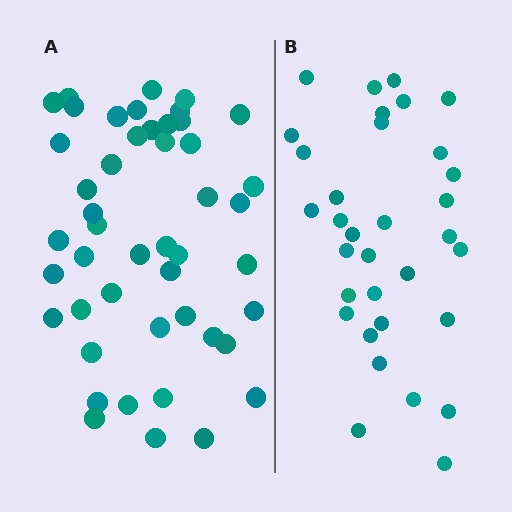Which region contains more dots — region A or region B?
Region A (the left region) has more dots.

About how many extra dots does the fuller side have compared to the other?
Region A has approximately 15 more dots than region B.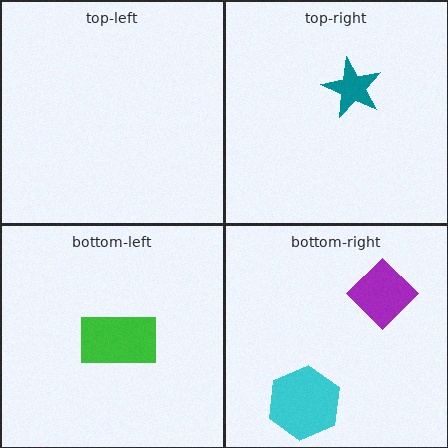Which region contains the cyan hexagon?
The bottom-right region.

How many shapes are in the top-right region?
1.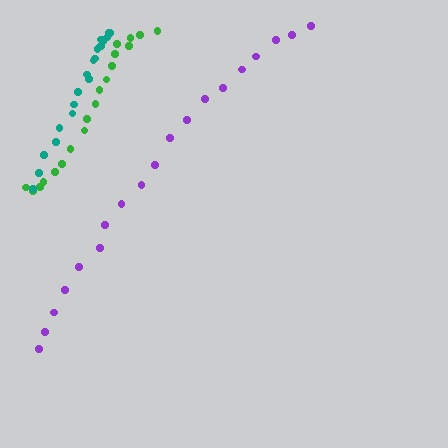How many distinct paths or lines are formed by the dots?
There are 3 distinct paths.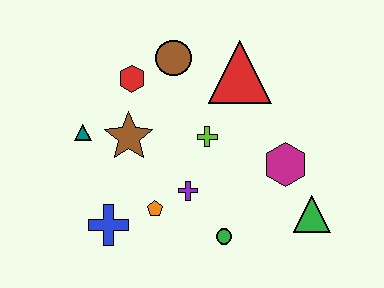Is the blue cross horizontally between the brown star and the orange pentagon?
No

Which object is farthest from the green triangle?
The teal triangle is farthest from the green triangle.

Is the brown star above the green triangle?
Yes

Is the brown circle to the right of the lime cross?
No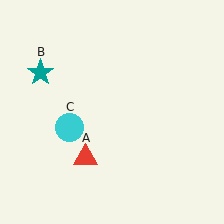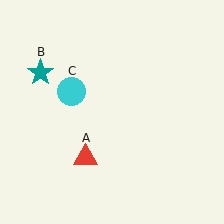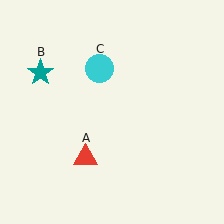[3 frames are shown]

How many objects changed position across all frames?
1 object changed position: cyan circle (object C).